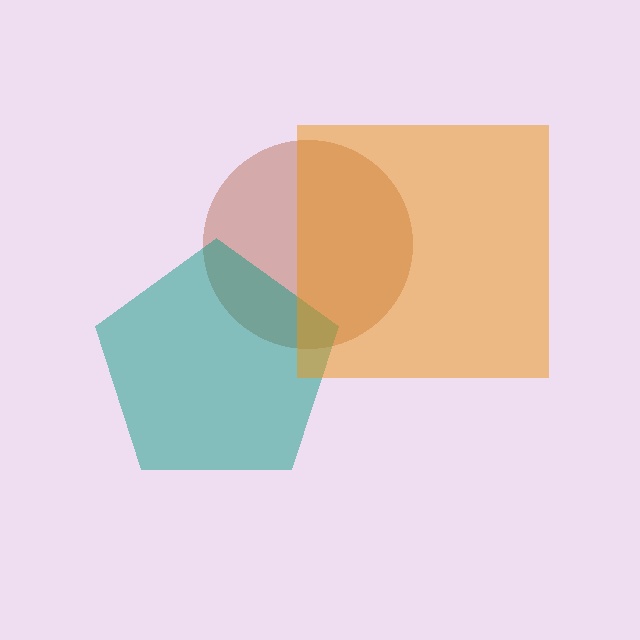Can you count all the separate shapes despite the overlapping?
Yes, there are 3 separate shapes.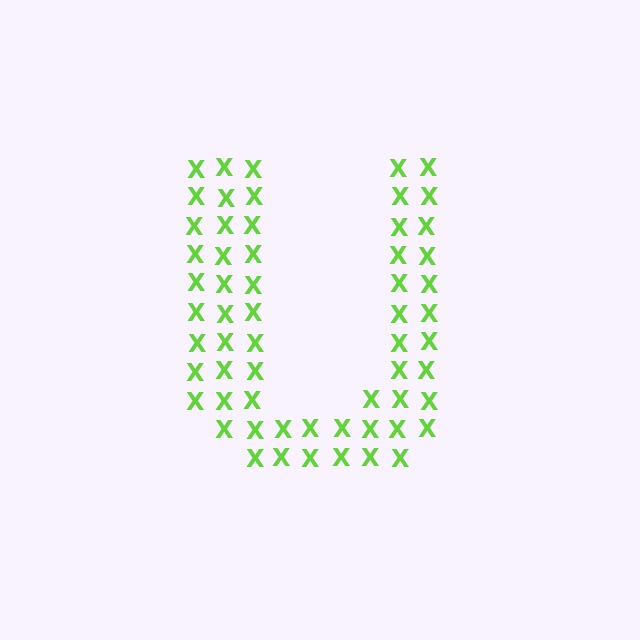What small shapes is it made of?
It is made of small letter X's.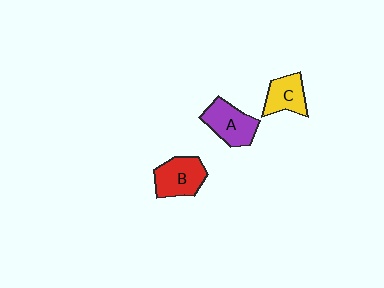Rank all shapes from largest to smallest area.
From largest to smallest: B (red), A (purple), C (yellow).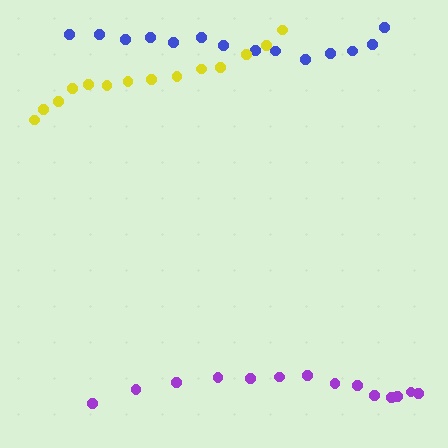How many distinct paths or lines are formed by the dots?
There are 3 distinct paths.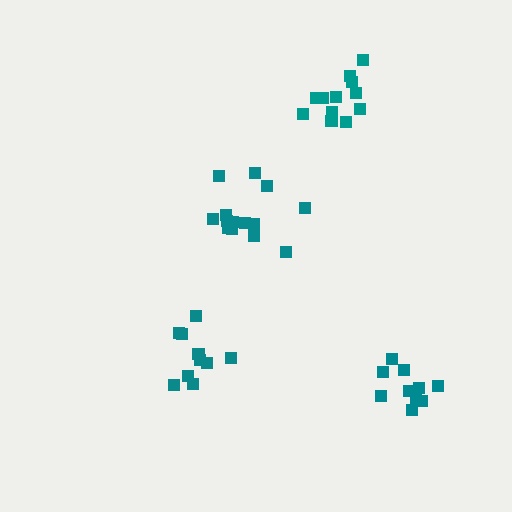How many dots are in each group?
Group 1: 10 dots, Group 2: 12 dots, Group 3: 12 dots, Group 4: 14 dots (48 total).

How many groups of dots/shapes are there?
There are 4 groups.